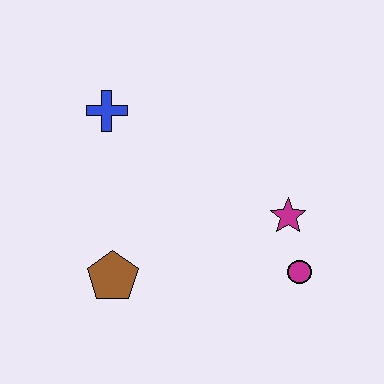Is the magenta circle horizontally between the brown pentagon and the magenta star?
No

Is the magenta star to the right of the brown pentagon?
Yes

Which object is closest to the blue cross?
The brown pentagon is closest to the blue cross.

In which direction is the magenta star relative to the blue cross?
The magenta star is to the right of the blue cross.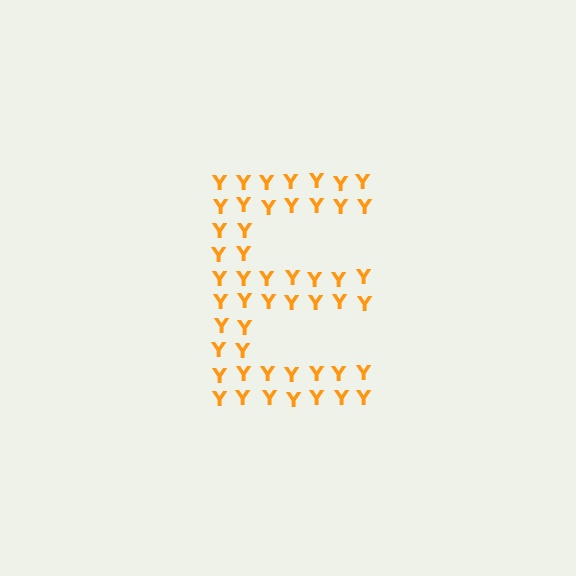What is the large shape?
The large shape is the letter E.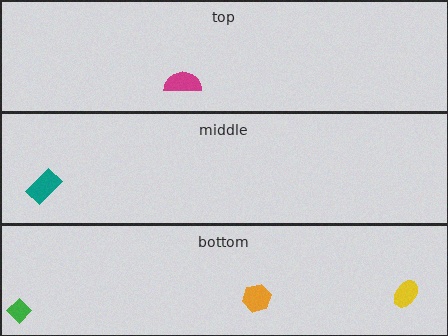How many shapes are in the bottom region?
3.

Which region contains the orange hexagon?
The bottom region.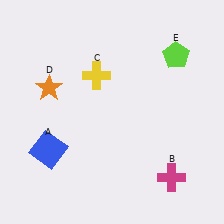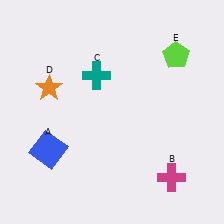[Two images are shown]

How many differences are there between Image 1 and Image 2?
There is 1 difference between the two images.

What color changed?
The cross (C) changed from yellow in Image 1 to teal in Image 2.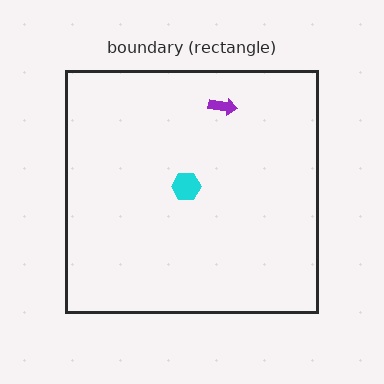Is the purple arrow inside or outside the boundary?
Inside.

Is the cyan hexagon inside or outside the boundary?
Inside.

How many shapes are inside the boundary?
2 inside, 0 outside.